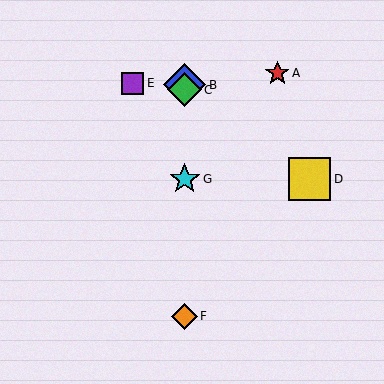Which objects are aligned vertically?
Objects B, C, F, G are aligned vertically.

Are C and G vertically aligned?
Yes, both are at x≈185.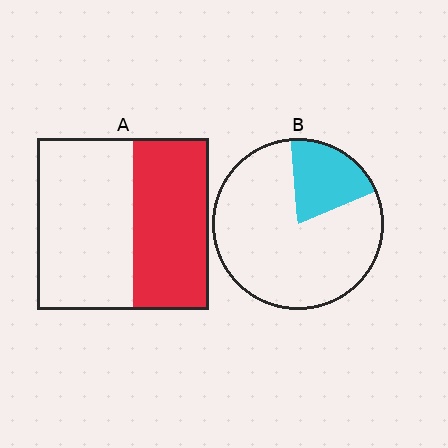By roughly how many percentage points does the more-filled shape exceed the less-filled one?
By roughly 25 percentage points (A over B).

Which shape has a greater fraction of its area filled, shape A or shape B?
Shape A.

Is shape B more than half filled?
No.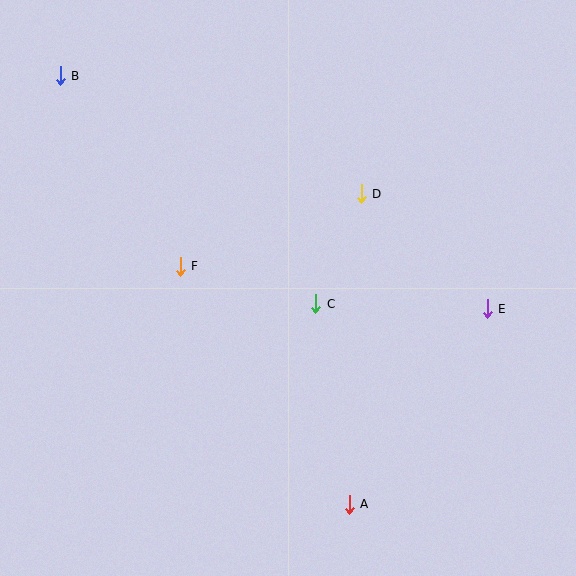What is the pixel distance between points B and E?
The distance between B and E is 487 pixels.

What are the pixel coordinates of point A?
Point A is at (349, 504).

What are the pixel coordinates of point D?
Point D is at (361, 194).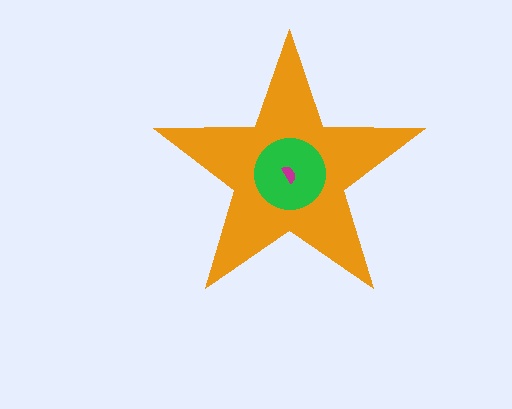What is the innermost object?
The magenta semicircle.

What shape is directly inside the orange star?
The green circle.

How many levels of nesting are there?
3.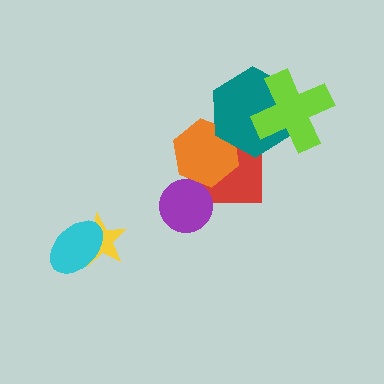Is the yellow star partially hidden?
Yes, it is partially covered by another shape.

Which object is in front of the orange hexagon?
The teal hexagon is in front of the orange hexagon.